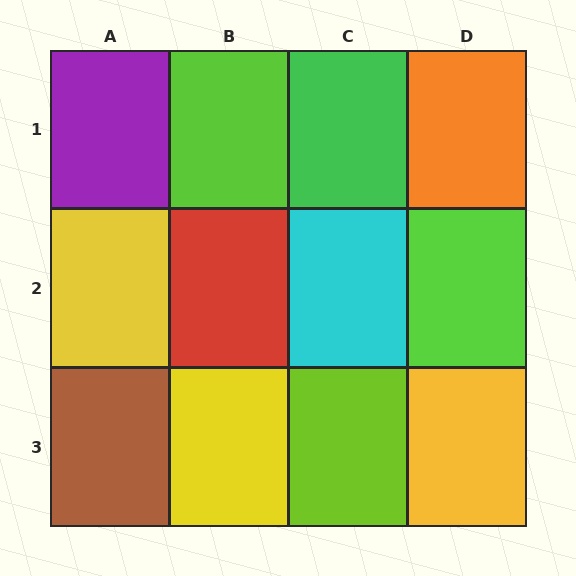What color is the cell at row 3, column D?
Yellow.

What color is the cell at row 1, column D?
Orange.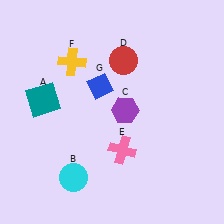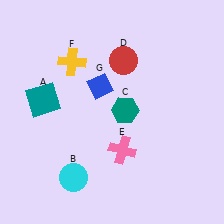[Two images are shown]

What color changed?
The hexagon (C) changed from purple in Image 1 to teal in Image 2.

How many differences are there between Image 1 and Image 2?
There is 1 difference between the two images.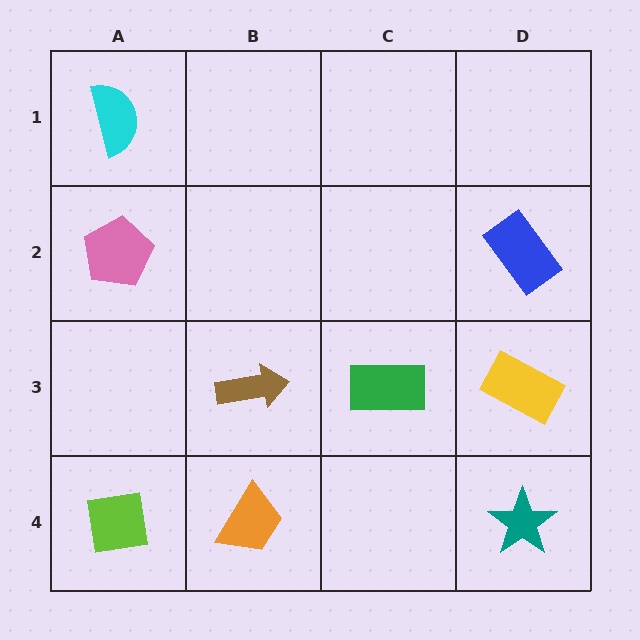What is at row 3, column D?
A yellow rectangle.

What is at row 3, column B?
A brown arrow.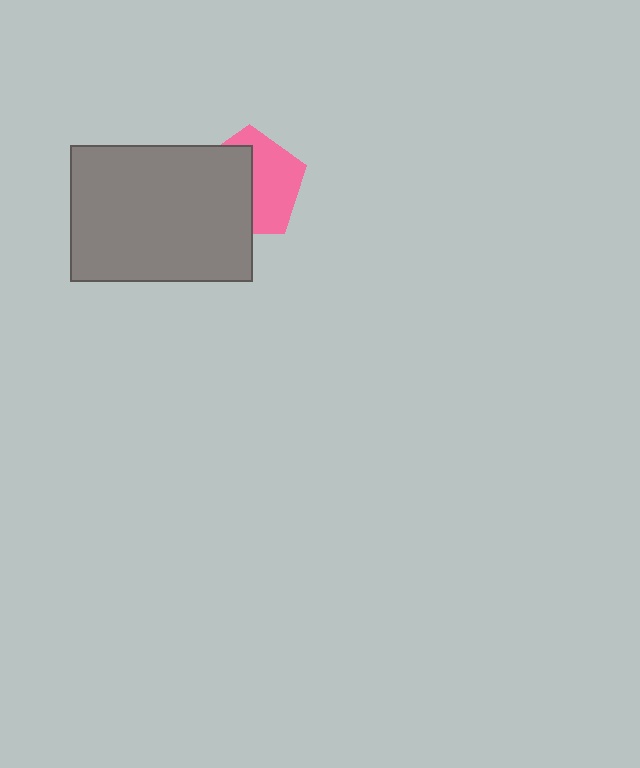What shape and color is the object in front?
The object in front is a gray rectangle.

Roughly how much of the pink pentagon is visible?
About half of it is visible (roughly 49%).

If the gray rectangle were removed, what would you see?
You would see the complete pink pentagon.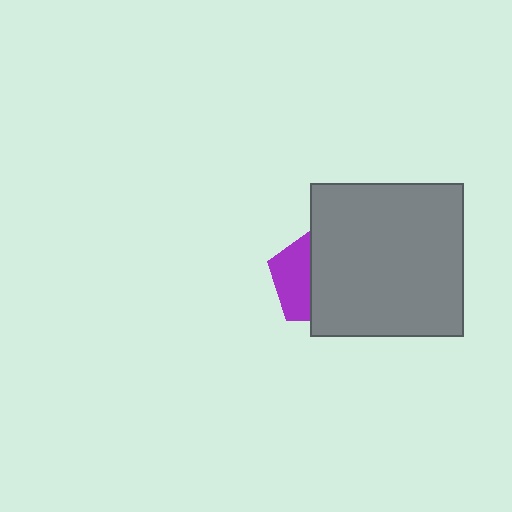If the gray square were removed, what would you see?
You would see the complete purple pentagon.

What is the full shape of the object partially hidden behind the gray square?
The partially hidden object is a purple pentagon.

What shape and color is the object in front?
The object in front is a gray square.